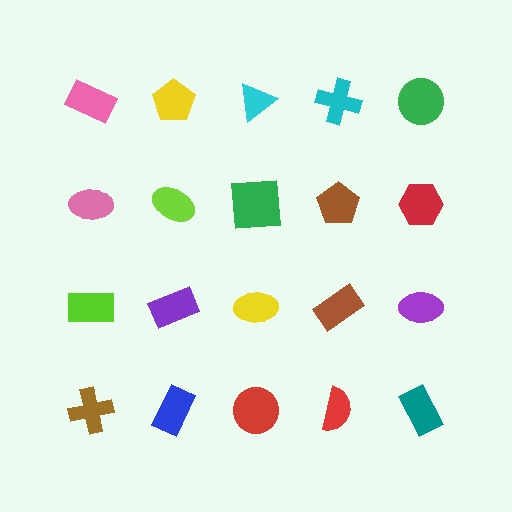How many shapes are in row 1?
5 shapes.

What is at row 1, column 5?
A green circle.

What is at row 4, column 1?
A brown cross.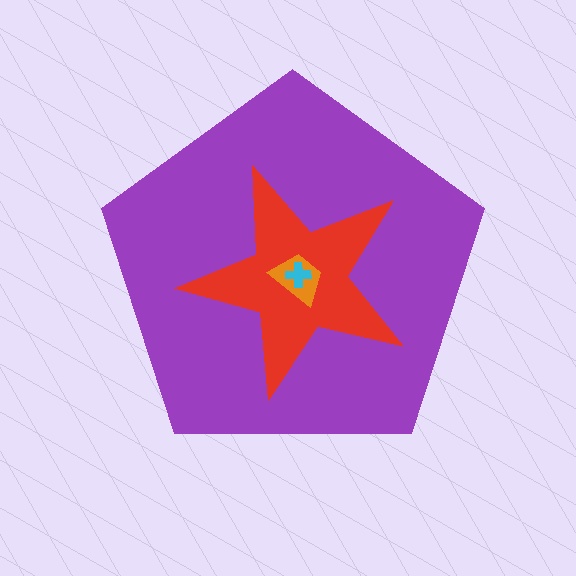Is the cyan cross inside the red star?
Yes.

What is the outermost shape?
The purple pentagon.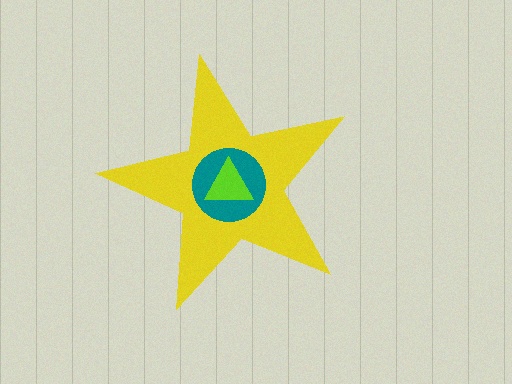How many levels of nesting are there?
3.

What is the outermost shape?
The yellow star.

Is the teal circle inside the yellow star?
Yes.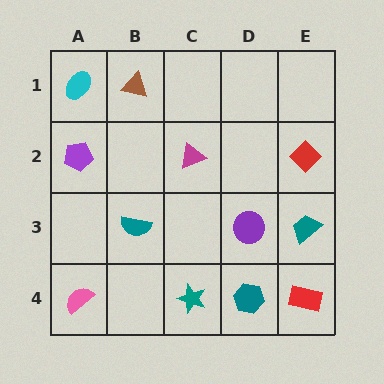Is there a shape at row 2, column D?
No, that cell is empty.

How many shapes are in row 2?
3 shapes.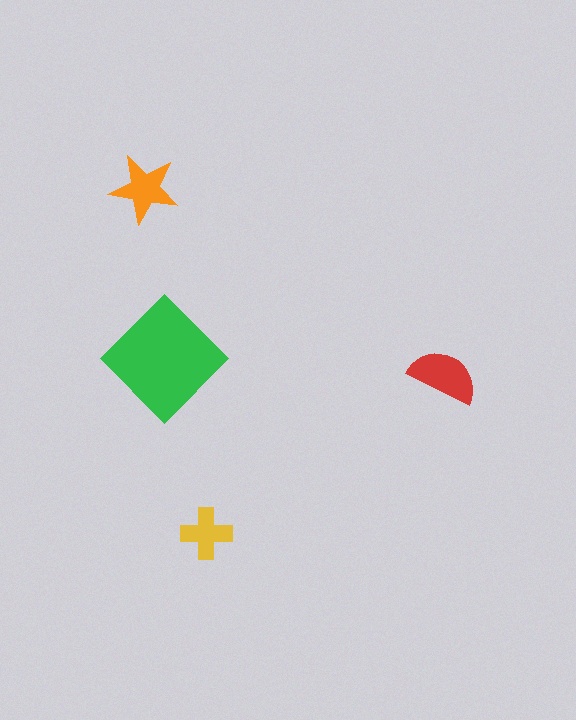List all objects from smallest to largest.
The yellow cross, the orange star, the red semicircle, the green diamond.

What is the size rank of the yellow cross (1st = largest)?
4th.